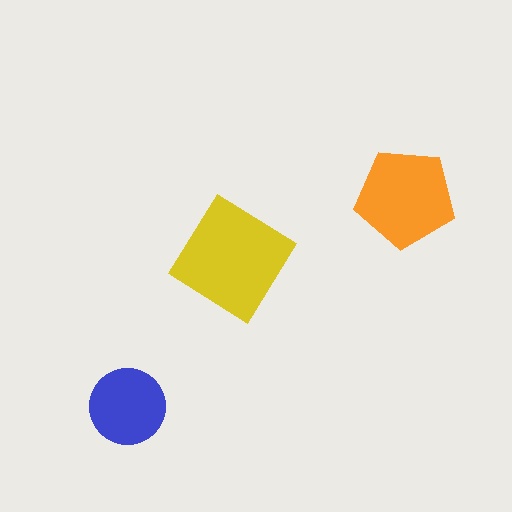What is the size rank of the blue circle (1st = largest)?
3rd.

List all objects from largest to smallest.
The yellow diamond, the orange pentagon, the blue circle.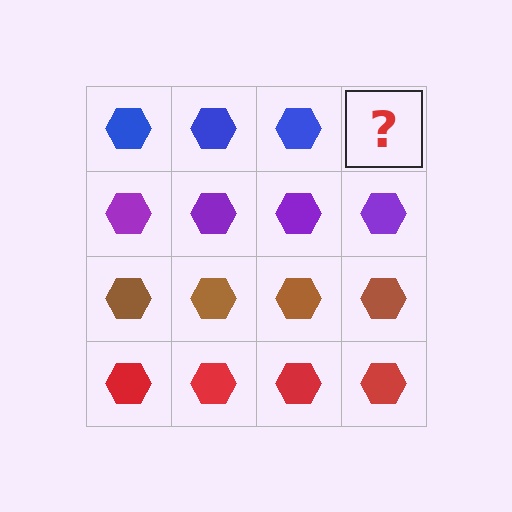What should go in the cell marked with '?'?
The missing cell should contain a blue hexagon.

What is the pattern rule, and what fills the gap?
The rule is that each row has a consistent color. The gap should be filled with a blue hexagon.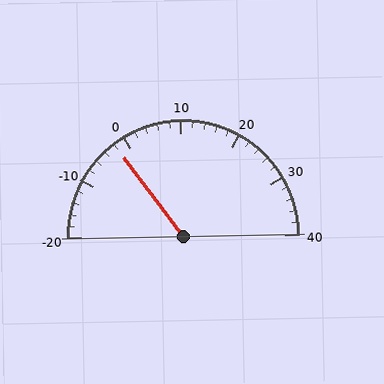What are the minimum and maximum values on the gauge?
The gauge ranges from -20 to 40.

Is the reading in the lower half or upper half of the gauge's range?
The reading is in the lower half of the range (-20 to 40).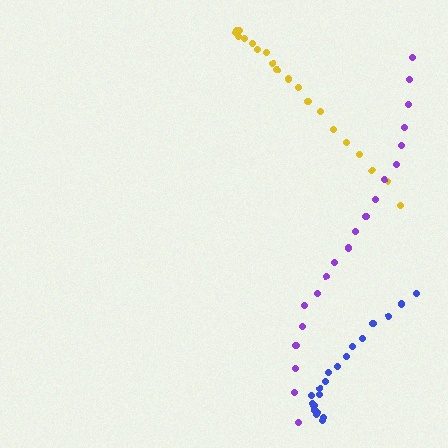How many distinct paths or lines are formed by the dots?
There are 3 distinct paths.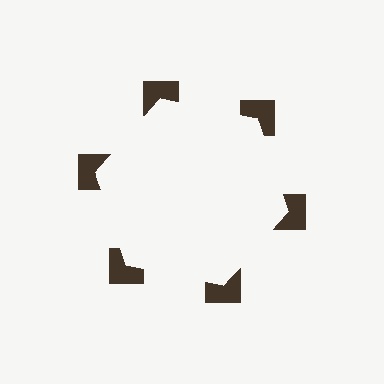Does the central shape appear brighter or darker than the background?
It typically appears slightly brighter than the background, even though no actual brightness change is drawn.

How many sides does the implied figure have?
6 sides.